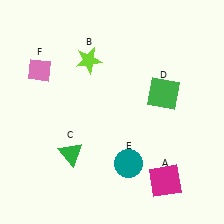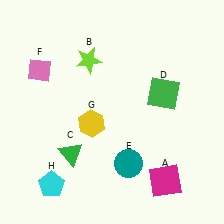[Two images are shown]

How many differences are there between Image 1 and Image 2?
There are 2 differences between the two images.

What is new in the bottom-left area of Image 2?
A yellow hexagon (G) was added in the bottom-left area of Image 2.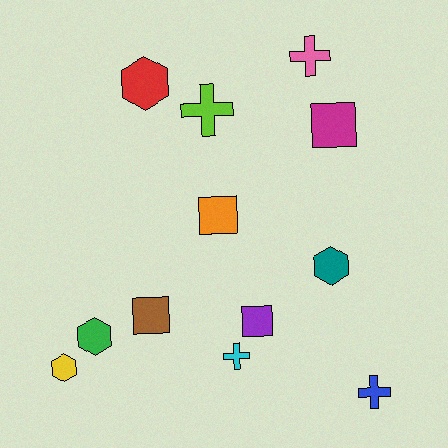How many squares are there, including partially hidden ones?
There are 4 squares.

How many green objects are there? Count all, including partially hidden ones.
There is 1 green object.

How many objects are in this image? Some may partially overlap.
There are 12 objects.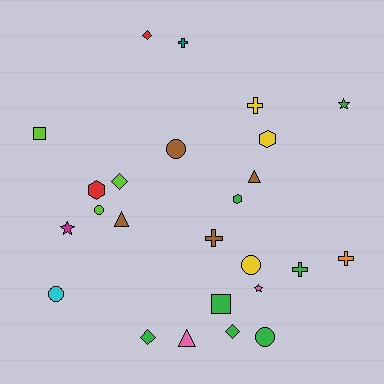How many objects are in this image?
There are 25 objects.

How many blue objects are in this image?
There are no blue objects.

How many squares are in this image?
There are 2 squares.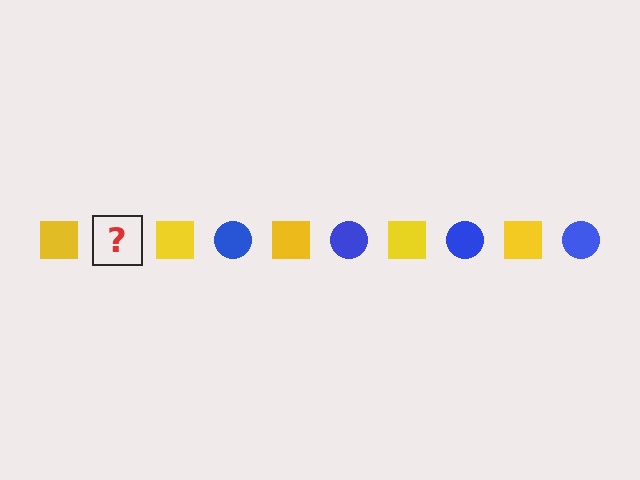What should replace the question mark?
The question mark should be replaced with a blue circle.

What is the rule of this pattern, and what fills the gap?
The rule is that the pattern alternates between yellow square and blue circle. The gap should be filled with a blue circle.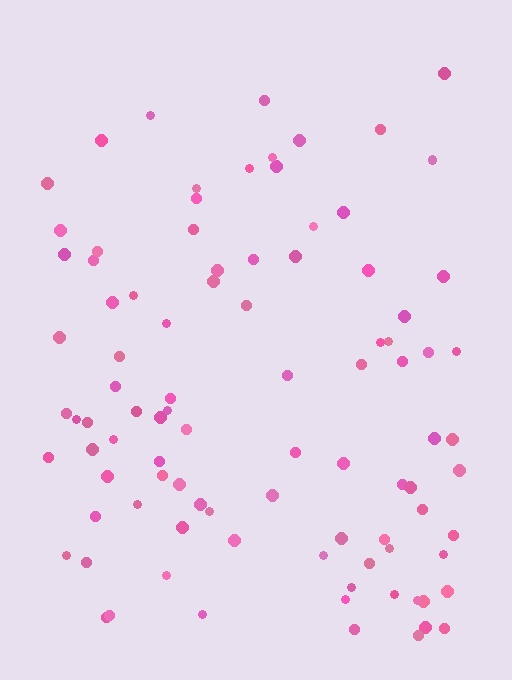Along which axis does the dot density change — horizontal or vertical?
Vertical.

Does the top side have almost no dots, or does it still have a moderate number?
Still a moderate number, just noticeably fewer than the bottom.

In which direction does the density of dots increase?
From top to bottom, with the bottom side densest.